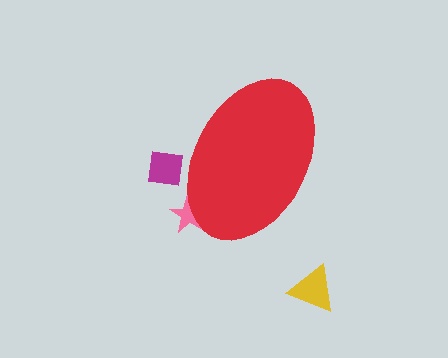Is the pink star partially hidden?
Yes, the pink star is partially hidden behind the red ellipse.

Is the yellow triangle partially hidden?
No, the yellow triangle is fully visible.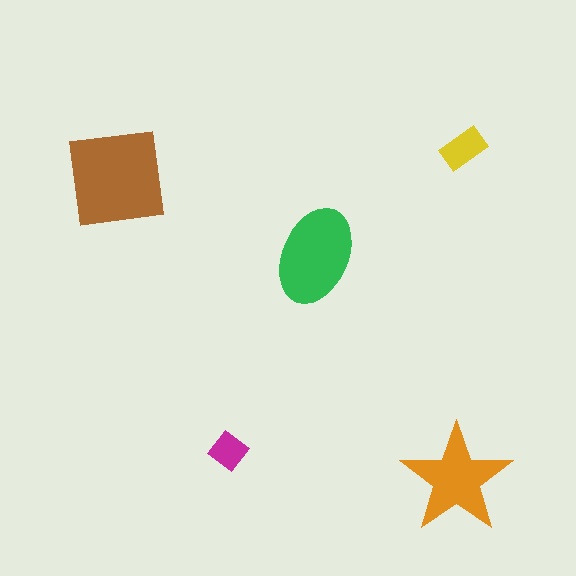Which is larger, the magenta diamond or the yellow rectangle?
The yellow rectangle.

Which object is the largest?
The brown square.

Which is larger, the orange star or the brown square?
The brown square.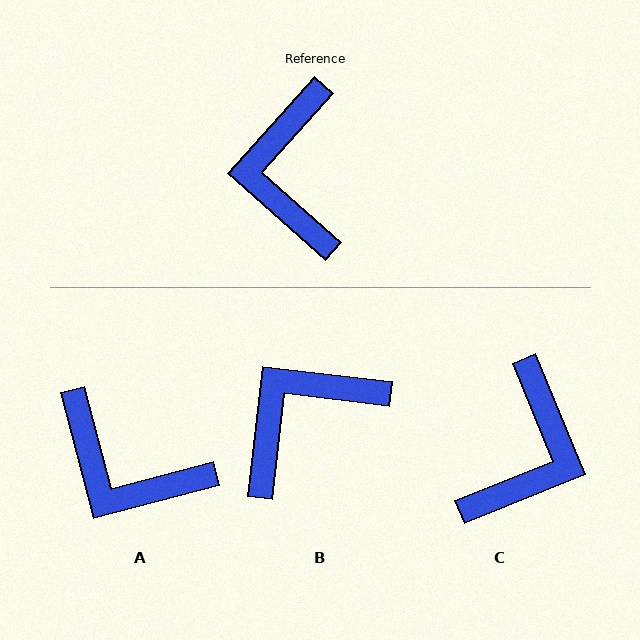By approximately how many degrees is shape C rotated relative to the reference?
Approximately 154 degrees counter-clockwise.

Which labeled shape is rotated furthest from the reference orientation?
C, about 154 degrees away.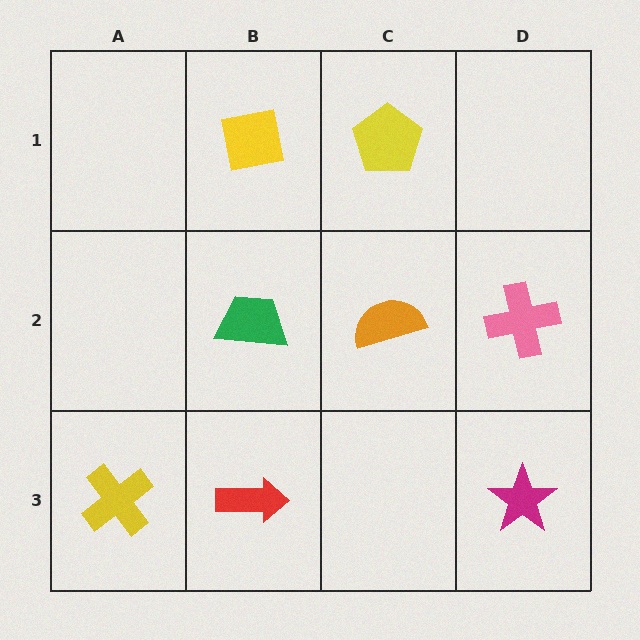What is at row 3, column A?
A yellow cross.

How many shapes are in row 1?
2 shapes.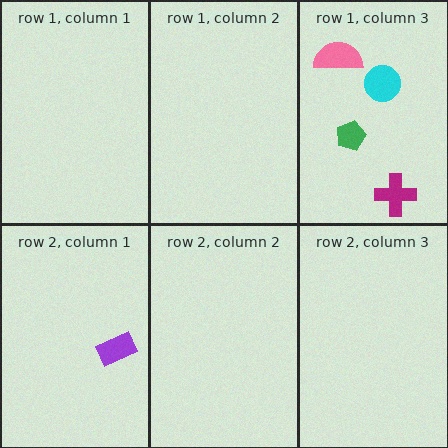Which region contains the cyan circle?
The row 1, column 3 region.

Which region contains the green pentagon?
The row 1, column 3 region.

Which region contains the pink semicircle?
The row 1, column 3 region.